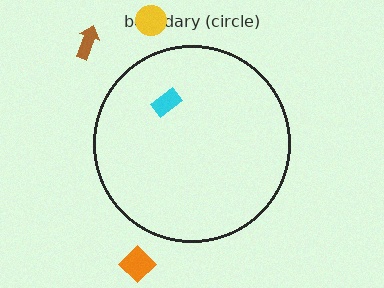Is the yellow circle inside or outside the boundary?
Outside.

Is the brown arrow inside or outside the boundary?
Outside.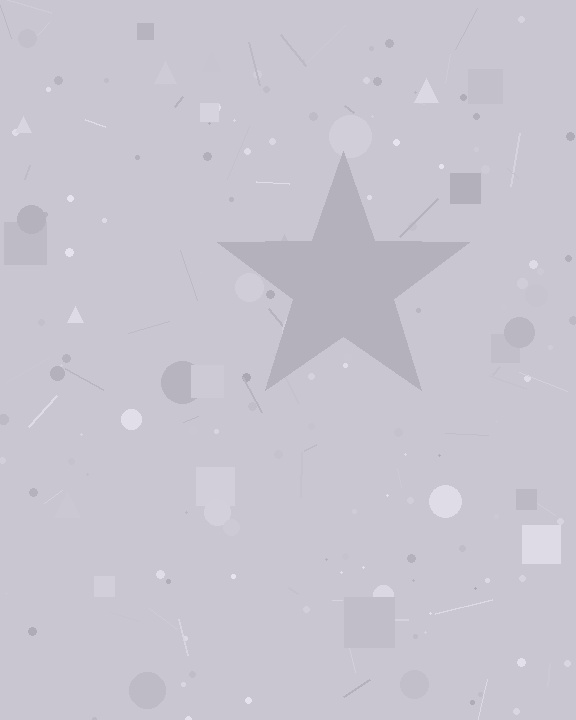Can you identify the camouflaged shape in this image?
The camouflaged shape is a star.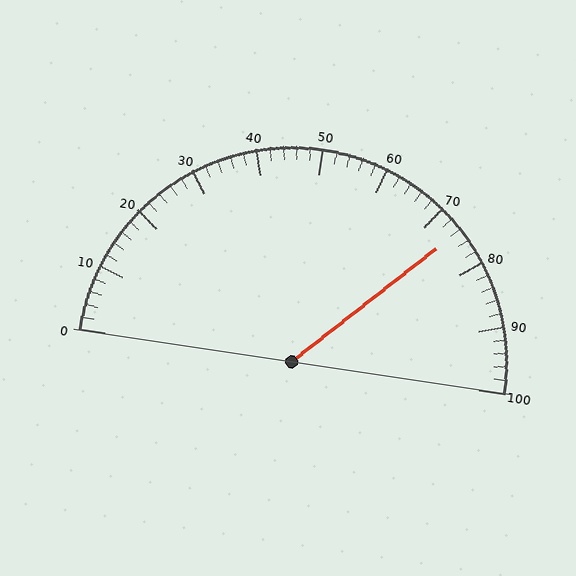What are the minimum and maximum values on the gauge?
The gauge ranges from 0 to 100.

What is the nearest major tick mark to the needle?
The nearest major tick mark is 70.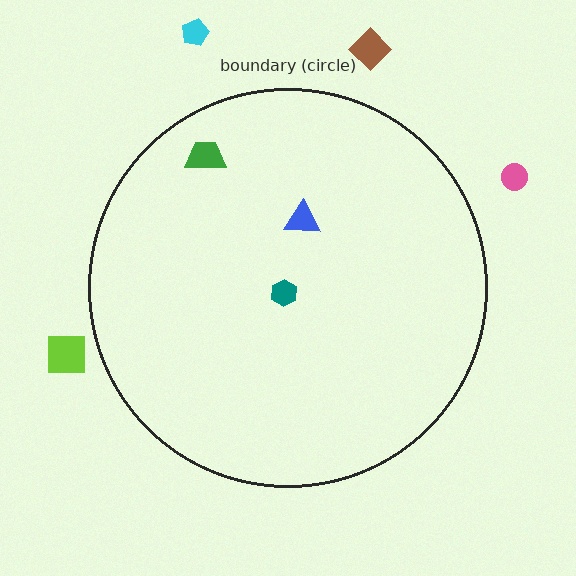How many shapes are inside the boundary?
3 inside, 4 outside.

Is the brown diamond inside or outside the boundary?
Outside.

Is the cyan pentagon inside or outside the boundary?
Outside.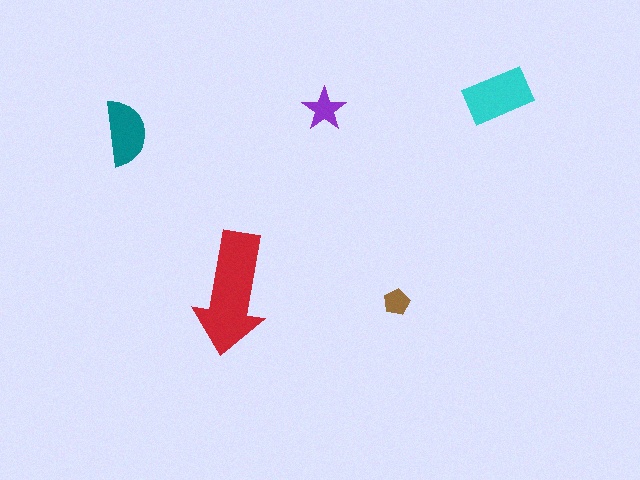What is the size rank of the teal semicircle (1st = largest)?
3rd.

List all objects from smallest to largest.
The brown pentagon, the purple star, the teal semicircle, the cyan rectangle, the red arrow.